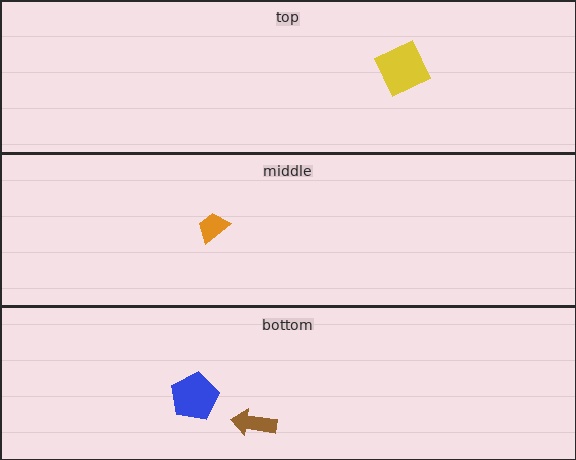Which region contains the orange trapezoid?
The middle region.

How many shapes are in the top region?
1.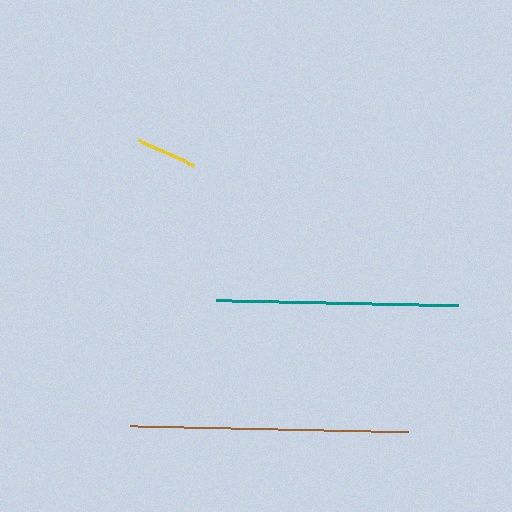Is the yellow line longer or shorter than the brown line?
The brown line is longer than the yellow line.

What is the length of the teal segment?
The teal segment is approximately 242 pixels long.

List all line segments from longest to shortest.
From longest to shortest: brown, teal, yellow.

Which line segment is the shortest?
The yellow line is the shortest at approximately 61 pixels.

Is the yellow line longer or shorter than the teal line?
The teal line is longer than the yellow line.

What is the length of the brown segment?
The brown segment is approximately 278 pixels long.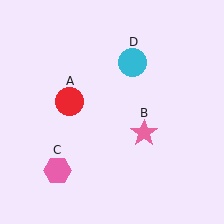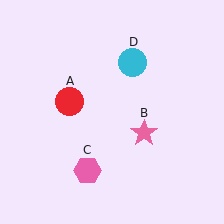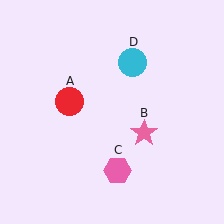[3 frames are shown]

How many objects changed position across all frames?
1 object changed position: pink hexagon (object C).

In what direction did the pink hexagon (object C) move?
The pink hexagon (object C) moved right.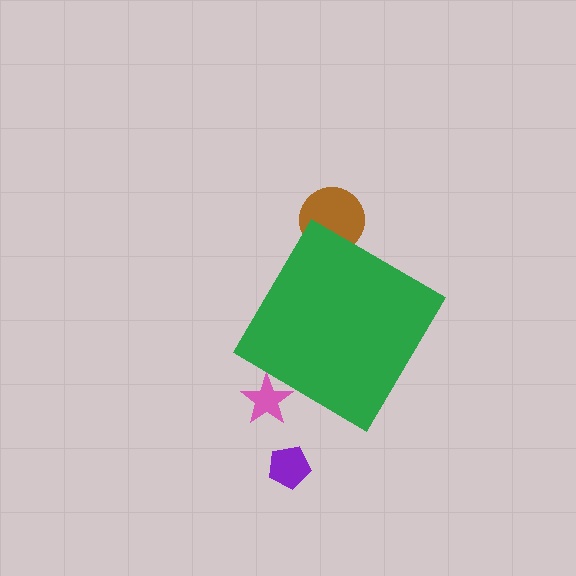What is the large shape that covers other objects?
A green diamond.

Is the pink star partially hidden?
Yes, the pink star is partially hidden behind the green diamond.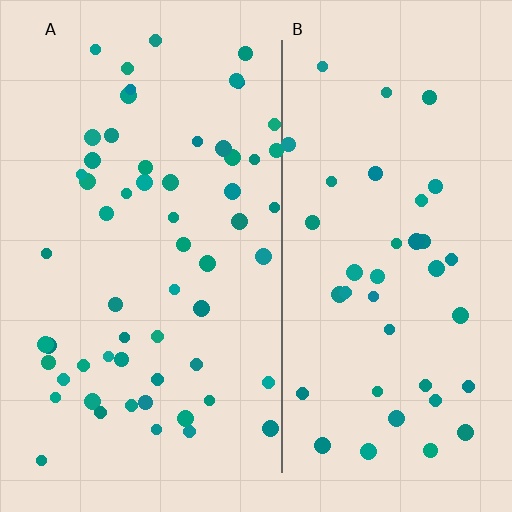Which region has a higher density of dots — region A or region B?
A (the left).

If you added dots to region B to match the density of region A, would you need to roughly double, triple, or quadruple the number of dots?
Approximately double.